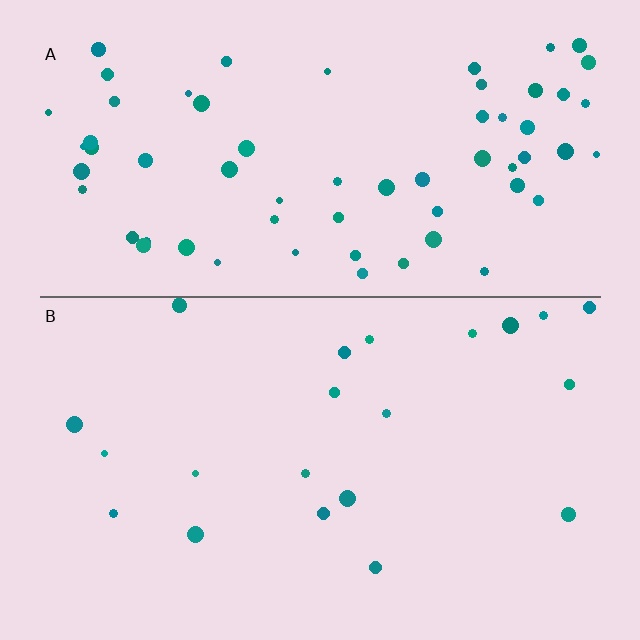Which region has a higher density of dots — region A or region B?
A (the top).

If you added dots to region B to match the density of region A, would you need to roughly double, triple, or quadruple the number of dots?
Approximately triple.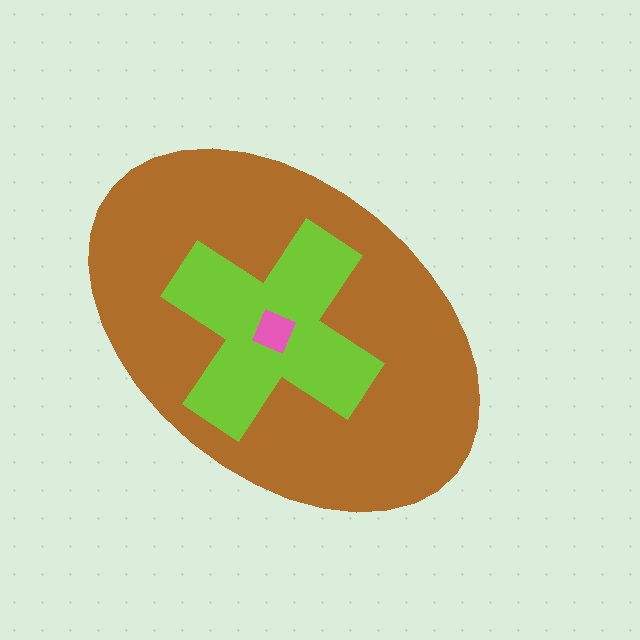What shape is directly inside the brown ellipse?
The lime cross.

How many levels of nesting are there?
3.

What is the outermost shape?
The brown ellipse.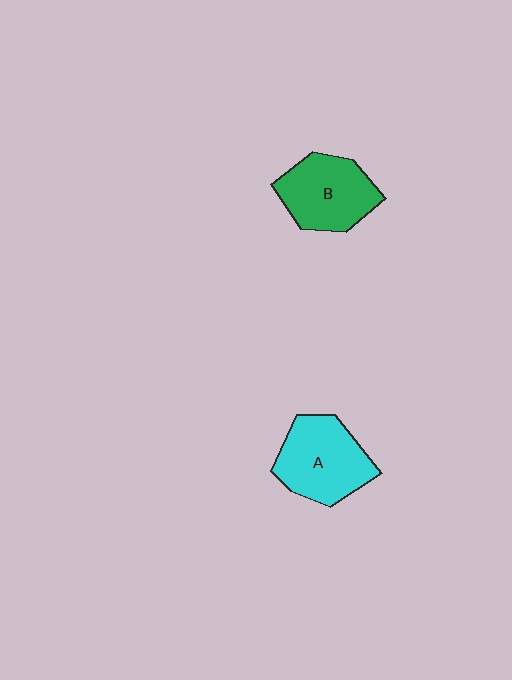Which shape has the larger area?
Shape A (cyan).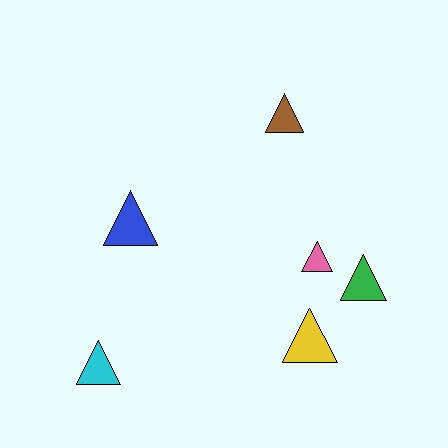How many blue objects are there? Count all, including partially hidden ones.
There is 1 blue object.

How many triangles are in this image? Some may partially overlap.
There are 6 triangles.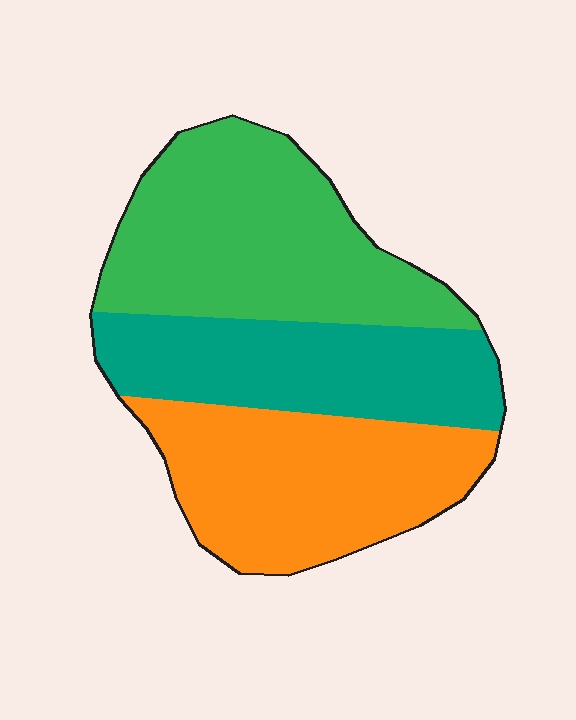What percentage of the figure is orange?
Orange covers 33% of the figure.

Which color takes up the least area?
Teal, at roughly 30%.